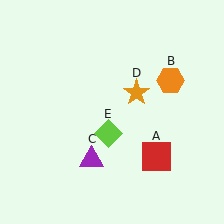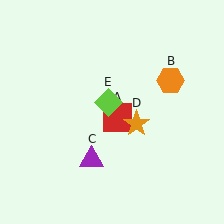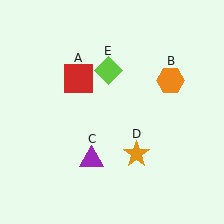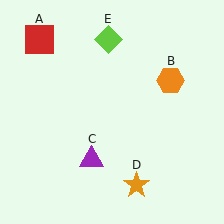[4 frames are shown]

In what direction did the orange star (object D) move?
The orange star (object D) moved down.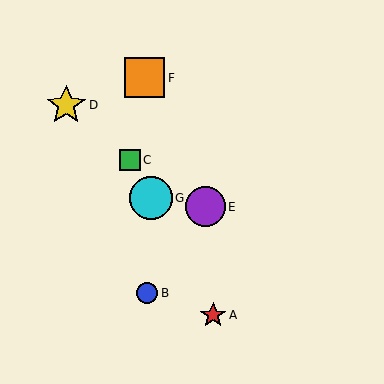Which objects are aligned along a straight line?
Objects A, C, G are aligned along a straight line.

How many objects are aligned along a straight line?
3 objects (A, C, G) are aligned along a straight line.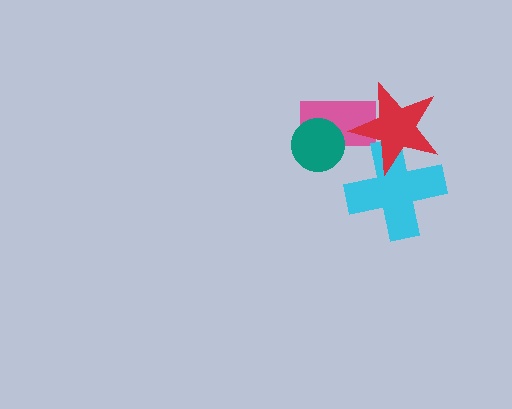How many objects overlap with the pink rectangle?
2 objects overlap with the pink rectangle.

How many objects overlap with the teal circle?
1 object overlaps with the teal circle.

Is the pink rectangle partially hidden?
Yes, it is partially covered by another shape.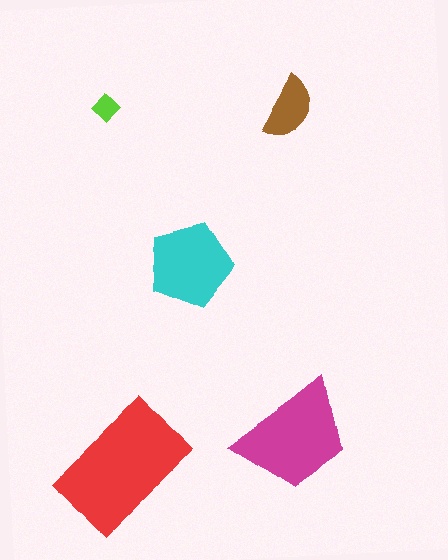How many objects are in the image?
There are 5 objects in the image.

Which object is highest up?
The lime diamond is topmost.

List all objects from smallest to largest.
The lime diamond, the brown semicircle, the cyan pentagon, the magenta trapezoid, the red rectangle.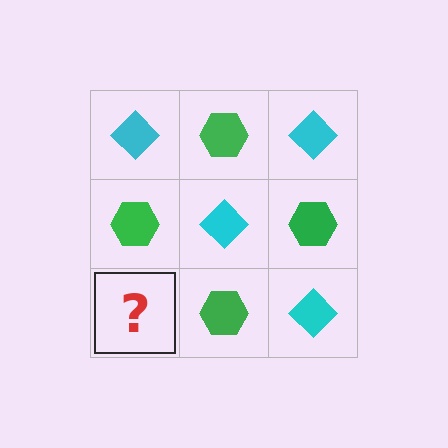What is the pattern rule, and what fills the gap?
The rule is that it alternates cyan diamond and green hexagon in a checkerboard pattern. The gap should be filled with a cyan diamond.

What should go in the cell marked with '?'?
The missing cell should contain a cyan diamond.